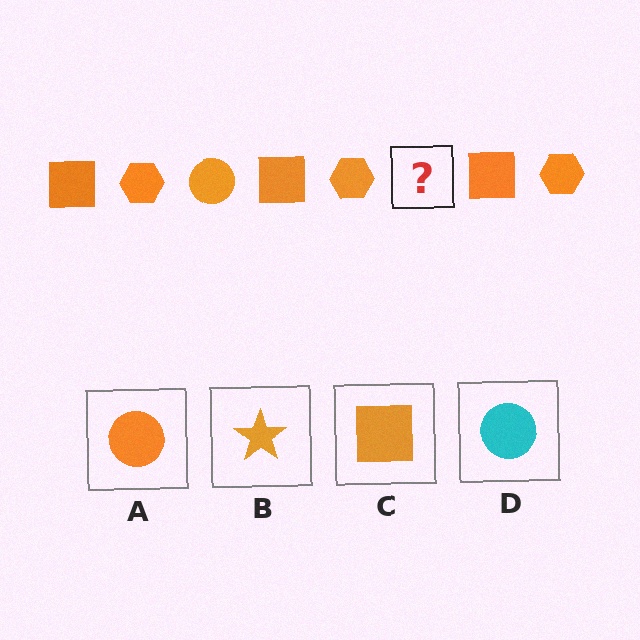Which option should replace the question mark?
Option A.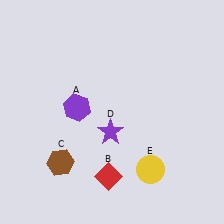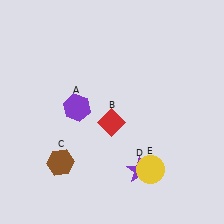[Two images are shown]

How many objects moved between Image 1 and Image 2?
2 objects moved between the two images.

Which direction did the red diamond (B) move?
The red diamond (B) moved up.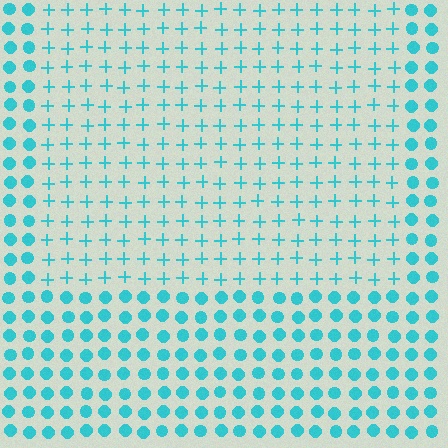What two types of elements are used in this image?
The image uses plus signs inside the rectangle region and circles outside it.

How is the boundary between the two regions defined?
The boundary is defined by a change in element shape: plus signs inside vs. circles outside. All elements share the same color and spacing.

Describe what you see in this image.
The image is filled with small cyan elements arranged in a uniform grid. A rectangle-shaped region contains plus signs, while the surrounding area contains circles. The boundary is defined purely by the change in element shape.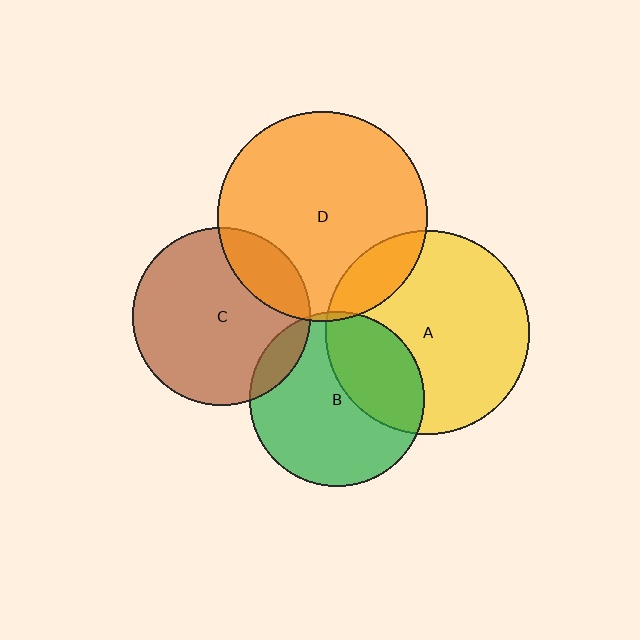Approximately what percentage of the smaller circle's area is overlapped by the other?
Approximately 5%.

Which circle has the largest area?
Circle D (orange).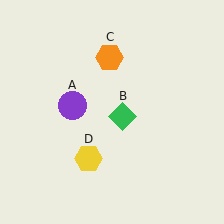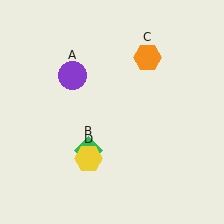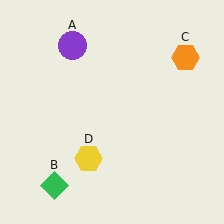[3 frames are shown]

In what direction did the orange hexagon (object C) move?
The orange hexagon (object C) moved right.